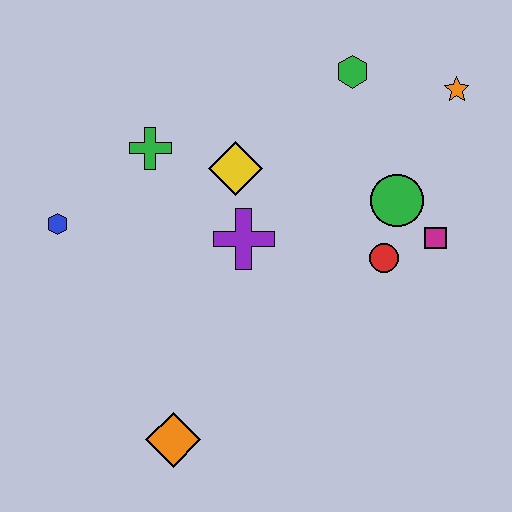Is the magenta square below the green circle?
Yes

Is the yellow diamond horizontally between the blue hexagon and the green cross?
No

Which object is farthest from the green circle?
The blue hexagon is farthest from the green circle.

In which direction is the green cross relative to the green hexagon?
The green cross is to the left of the green hexagon.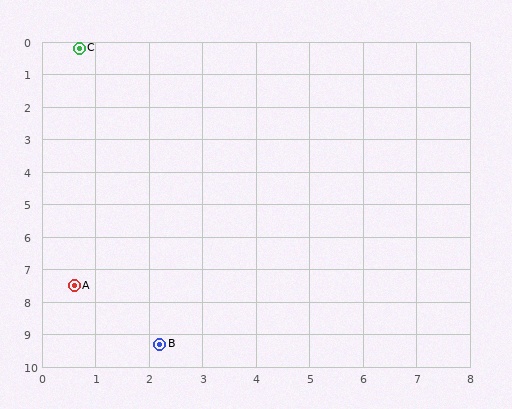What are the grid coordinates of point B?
Point B is at approximately (2.2, 9.3).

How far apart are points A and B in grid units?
Points A and B are about 2.4 grid units apart.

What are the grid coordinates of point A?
Point A is at approximately (0.6, 7.5).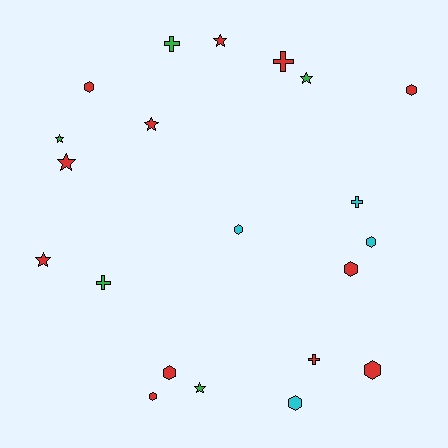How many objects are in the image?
There are 21 objects.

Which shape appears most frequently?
Hexagon, with 9 objects.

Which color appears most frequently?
Red, with 12 objects.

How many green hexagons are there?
There are no green hexagons.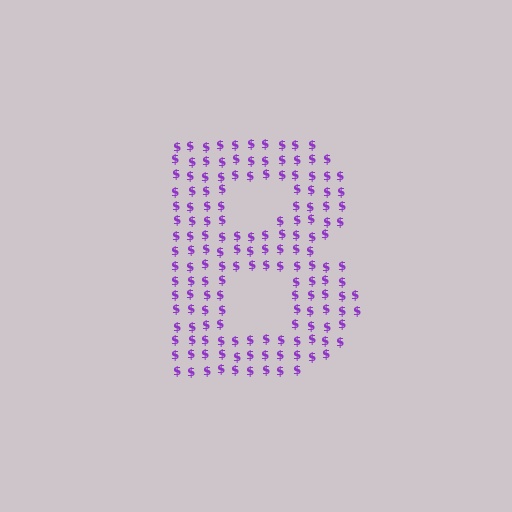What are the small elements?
The small elements are dollar signs.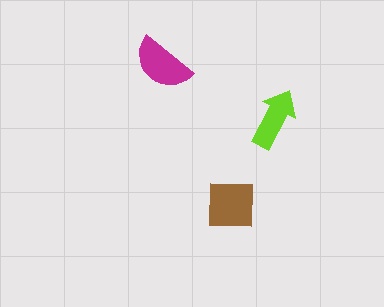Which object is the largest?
The brown square.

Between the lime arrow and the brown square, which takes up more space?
The brown square.